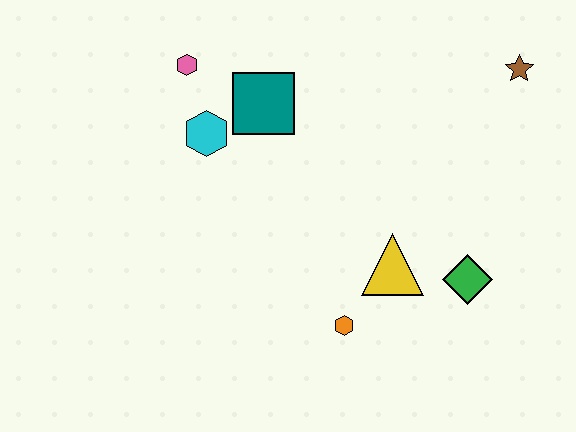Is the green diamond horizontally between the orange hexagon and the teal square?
No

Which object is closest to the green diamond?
The yellow triangle is closest to the green diamond.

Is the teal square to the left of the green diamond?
Yes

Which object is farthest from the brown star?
The pink hexagon is farthest from the brown star.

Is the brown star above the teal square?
Yes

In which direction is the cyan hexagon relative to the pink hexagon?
The cyan hexagon is below the pink hexagon.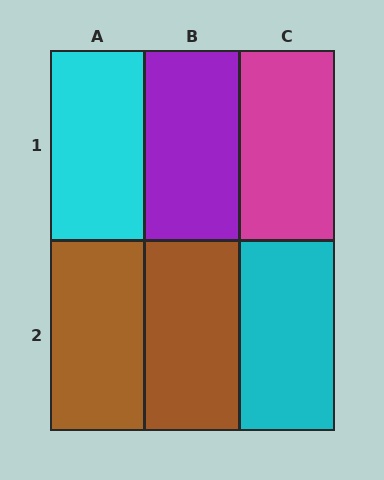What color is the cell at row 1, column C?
Magenta.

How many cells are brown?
2 cells are brown.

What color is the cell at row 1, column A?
Cyan.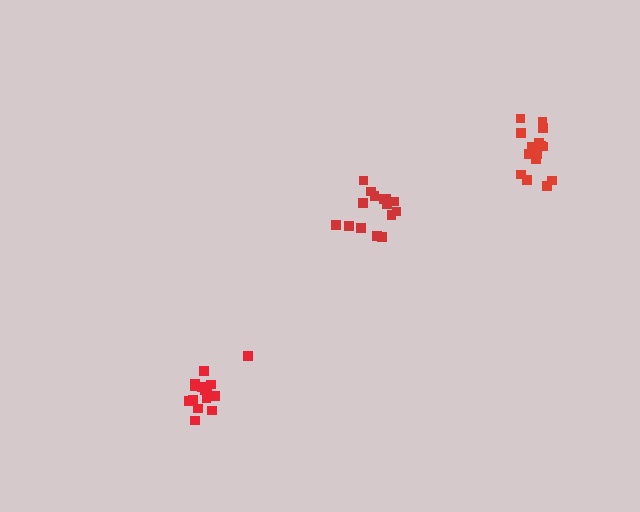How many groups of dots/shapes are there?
There are 3 groups.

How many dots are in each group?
Group 1: 15 dots, Group 2: 15 dots, Group 3: 15 dots (45 total).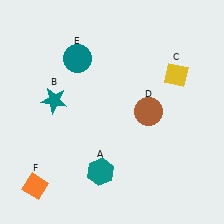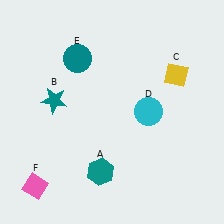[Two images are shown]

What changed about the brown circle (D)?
In Image 1, D is brown. In Image 2, it changed to cyan.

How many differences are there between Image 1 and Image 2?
There are 2 differences between the two images.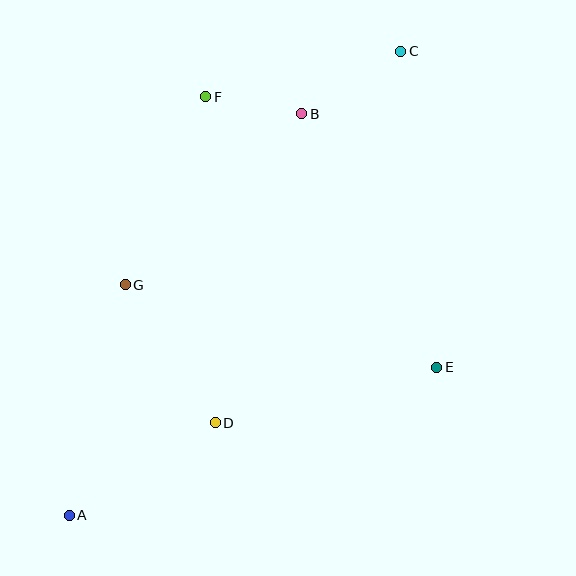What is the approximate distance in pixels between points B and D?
The distance between B and D is approximately 321 pixels.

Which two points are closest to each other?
Points B and F are closest to each other.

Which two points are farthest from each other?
Points A and C are farthest from each other.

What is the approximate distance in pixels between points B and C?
The distance between B and C is approximately 117 pixels.